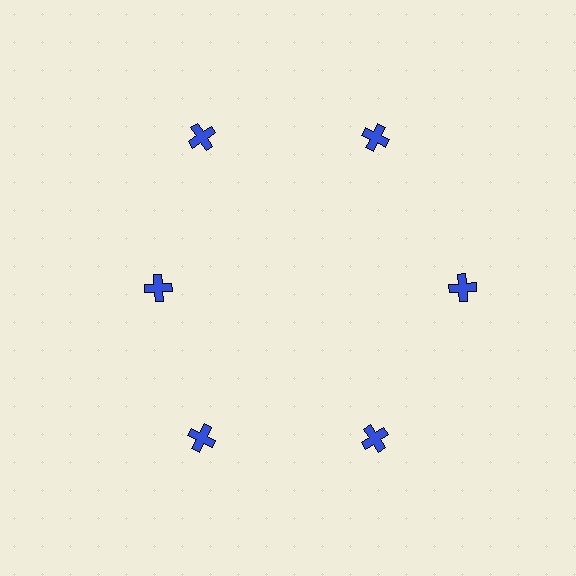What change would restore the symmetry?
The symmetry would be restored by moving it outward, back onto the ring so that all 6 crosses sit at equal angles and equal distance from the center.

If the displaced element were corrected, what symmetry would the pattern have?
It would have 6-fold rotational symmetry — the pattern would map onto itself every 60 degrees.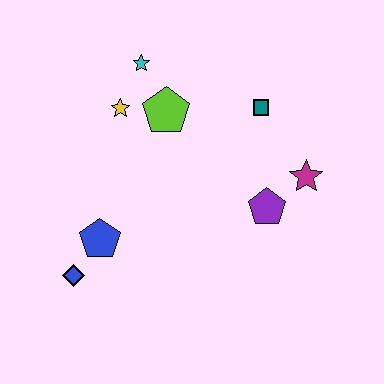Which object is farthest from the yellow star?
The magenta star is farthest from the yellow star.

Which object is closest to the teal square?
The magenta star is closest to the teal square.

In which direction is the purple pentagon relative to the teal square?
The purple pentagon is below the teal square.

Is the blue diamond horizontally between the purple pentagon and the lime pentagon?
No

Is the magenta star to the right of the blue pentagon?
Yes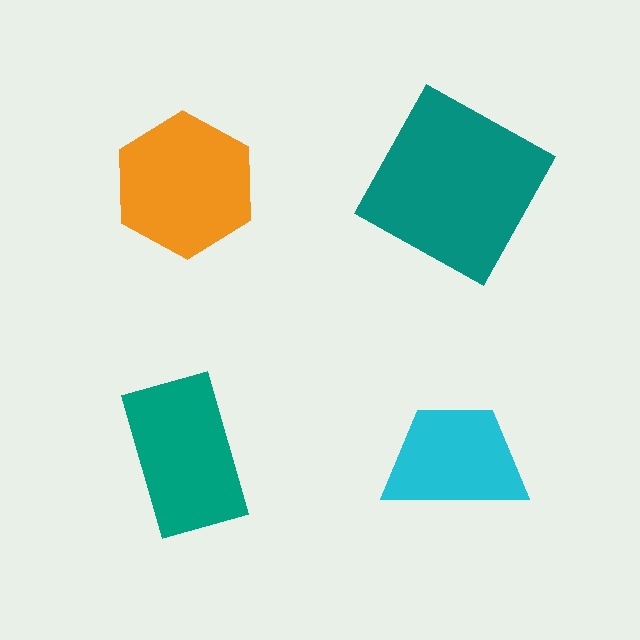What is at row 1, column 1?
An orange hexagon.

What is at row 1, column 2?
A teal square.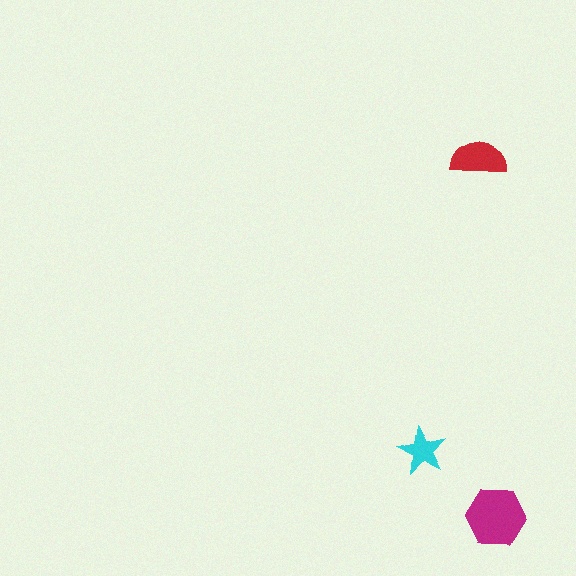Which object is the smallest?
The cyan star.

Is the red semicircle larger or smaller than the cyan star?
Larger.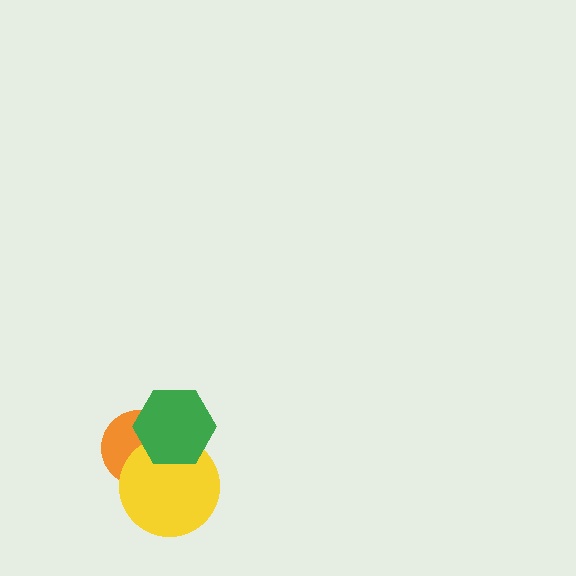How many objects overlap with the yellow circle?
2 objects overlap with the yellow circle.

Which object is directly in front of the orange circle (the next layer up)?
The yellow circle is directly in front of the orange circle.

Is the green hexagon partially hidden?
No, no other shape covers it.